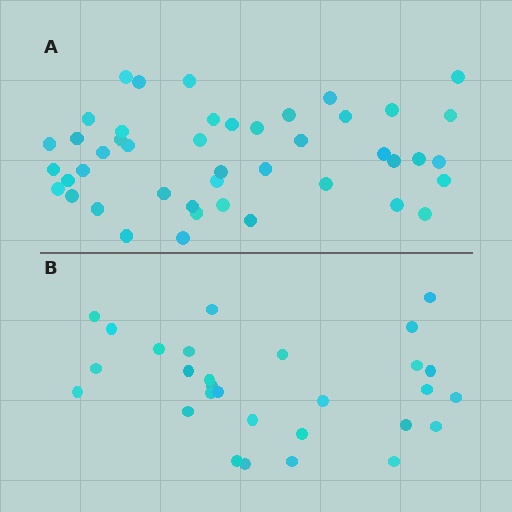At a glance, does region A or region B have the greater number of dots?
Region A (the top region) has more dots.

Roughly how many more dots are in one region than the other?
Region A has approximately 15 more dots than region B.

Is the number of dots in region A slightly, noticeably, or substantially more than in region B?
Region A has substantially more. The ratio is roughly 1.6 to 1.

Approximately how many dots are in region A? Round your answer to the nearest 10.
About 40 dots. (The exact count is 45, which rounds to 40.)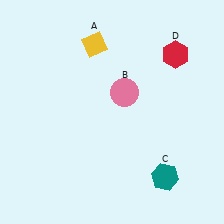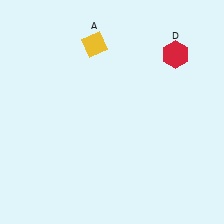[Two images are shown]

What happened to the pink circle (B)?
The pink circle (B) was removed in Image 2. It was in the top-right area of Image 1.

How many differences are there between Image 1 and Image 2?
There are 2 differences between the two images.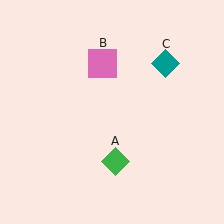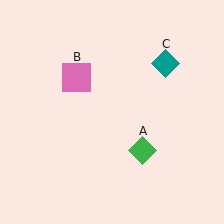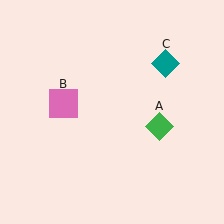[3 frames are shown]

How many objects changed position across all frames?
2 objects changed position: green diamond (object A), pink square (object B).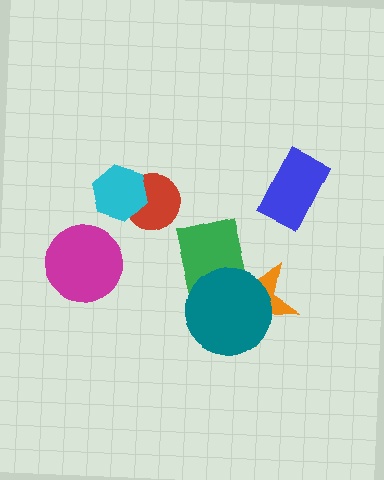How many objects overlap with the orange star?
2 objects overlap with the orange star.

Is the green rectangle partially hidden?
Yes, it is partially covered by another shape.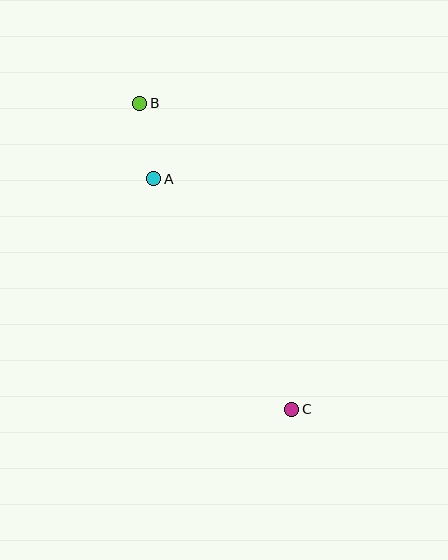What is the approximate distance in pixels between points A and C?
The distance between A and C is approximately 269 pixels.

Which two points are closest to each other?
Points A and B are closest to each other.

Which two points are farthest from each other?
Points B and C are farthest from each other.